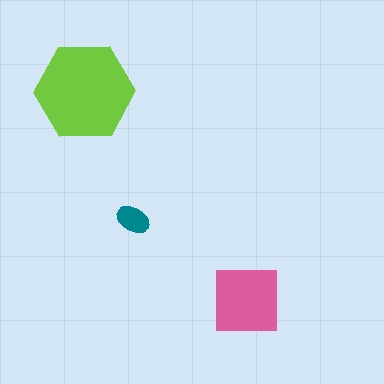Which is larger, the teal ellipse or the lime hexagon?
The lime hexagon.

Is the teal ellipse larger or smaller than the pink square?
Smaller.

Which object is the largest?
The lime hexagon.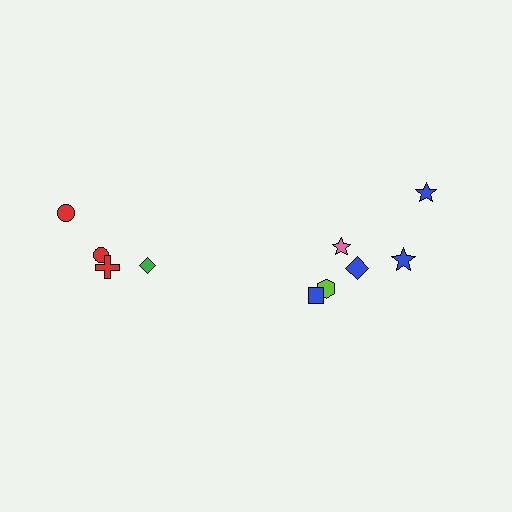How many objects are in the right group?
There are 6 objects.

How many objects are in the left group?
There are 4 objects.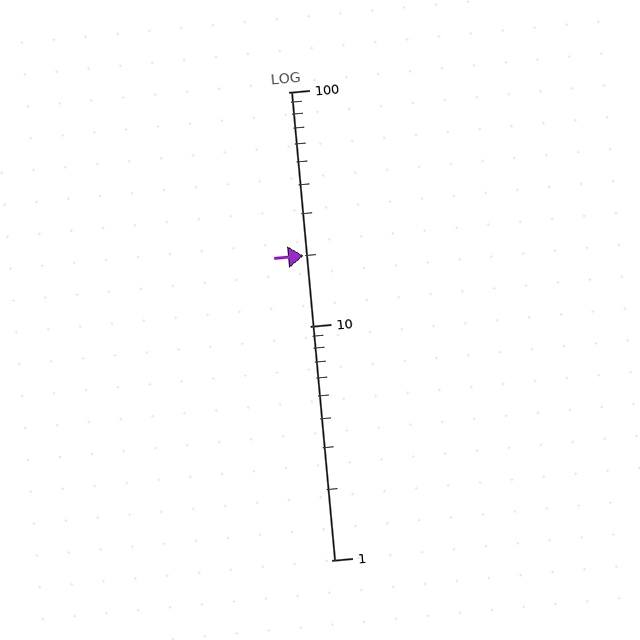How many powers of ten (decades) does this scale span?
The scale spans 2 decades, from 1 to 100.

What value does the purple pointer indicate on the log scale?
The pointer indicates approximately 20.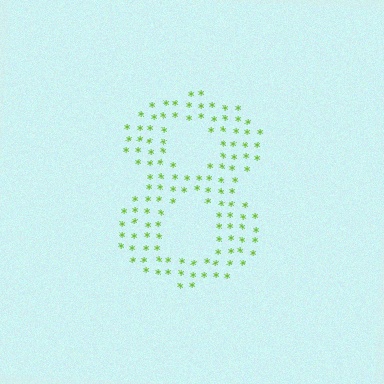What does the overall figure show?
The overall figure shows the digit 8.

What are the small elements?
The small elements are asterisks.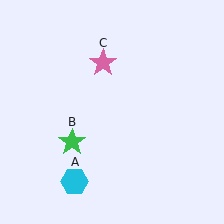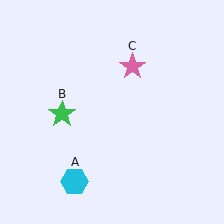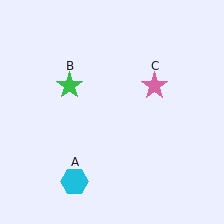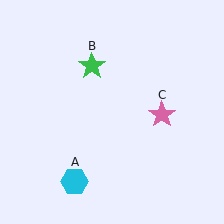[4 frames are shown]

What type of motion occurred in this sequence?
The green star (object B), pink star (object C) rotated clockwise around the center of the scene.